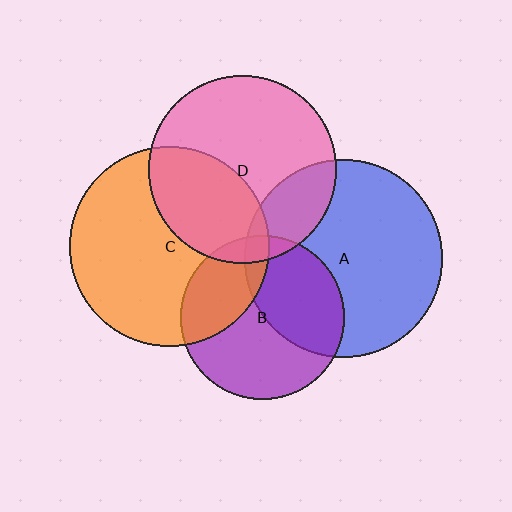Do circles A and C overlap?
Yes.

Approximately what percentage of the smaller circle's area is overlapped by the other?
Approximately 5%.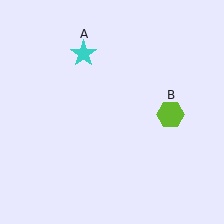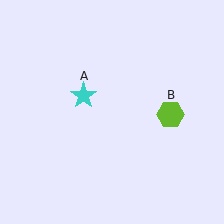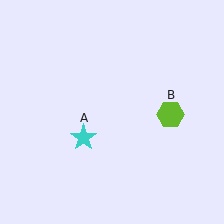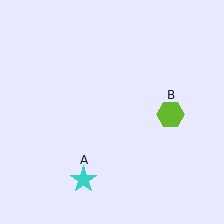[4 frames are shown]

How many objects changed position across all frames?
1 object changed position: cyan star (object A).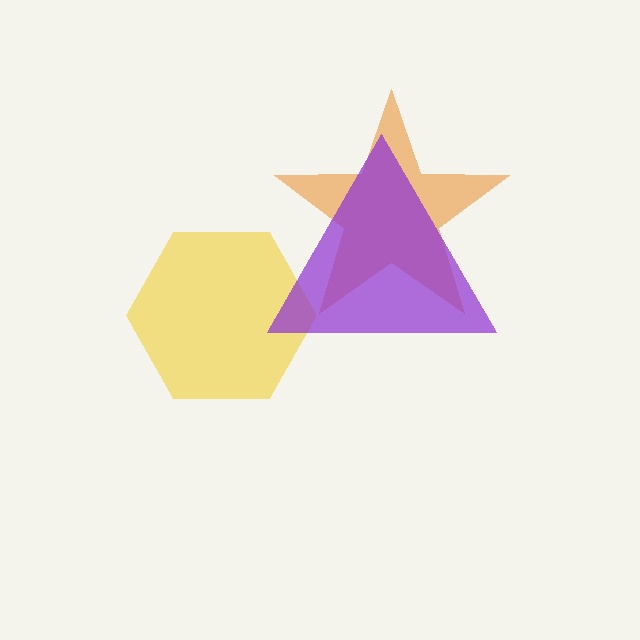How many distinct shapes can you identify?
There are 3 distinct shapes: an orange star, a yellow hexagon, a purple triangle.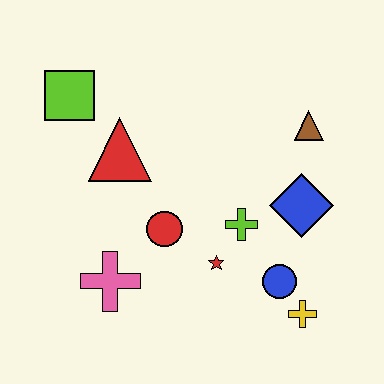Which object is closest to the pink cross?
The red circle is closest to the pink cross.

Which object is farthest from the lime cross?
The lime square is farthest from the lime cross.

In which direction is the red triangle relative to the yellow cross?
The red triangle is to the left of the yellow cross.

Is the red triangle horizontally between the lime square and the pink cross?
No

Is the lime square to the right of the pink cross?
No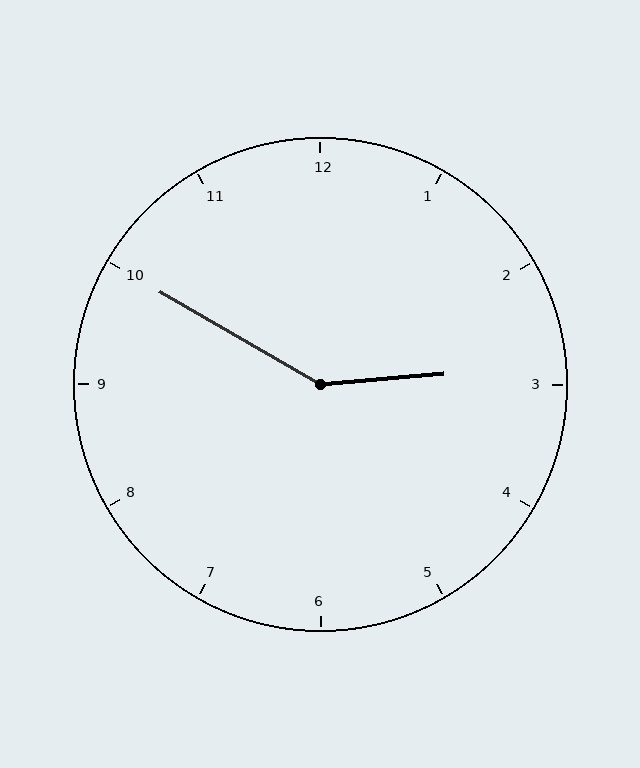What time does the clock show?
2:50.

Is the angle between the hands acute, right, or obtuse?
It is obtuse.